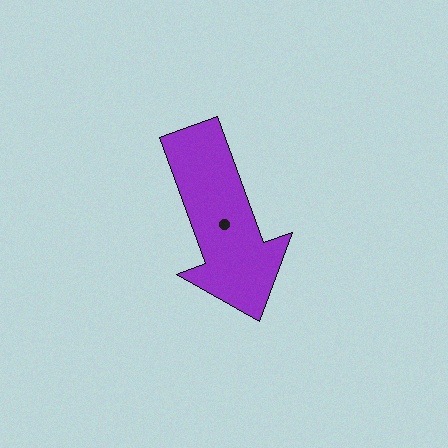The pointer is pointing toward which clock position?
Roughly 5 o'clock.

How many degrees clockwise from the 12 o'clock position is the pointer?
Approximately 160 degrees.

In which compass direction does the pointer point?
South.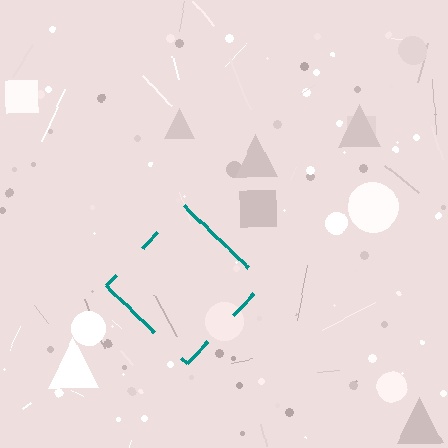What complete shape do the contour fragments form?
The contour fragments form a diamond.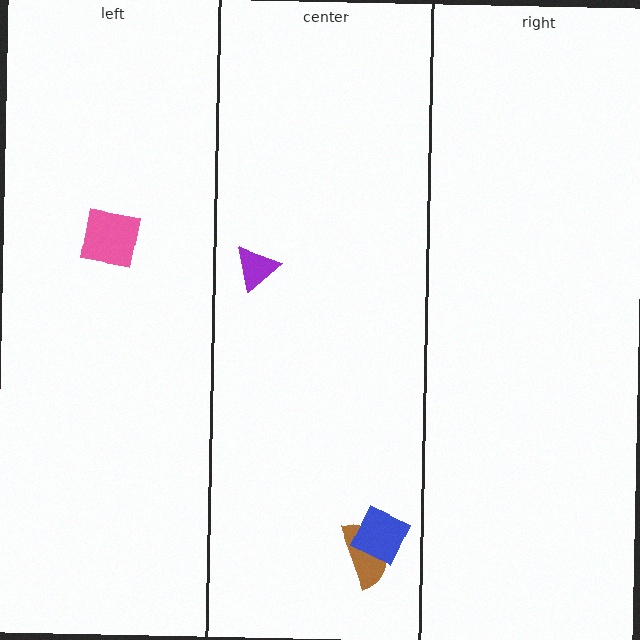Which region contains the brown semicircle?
The center region.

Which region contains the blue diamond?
The center region.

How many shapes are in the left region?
1.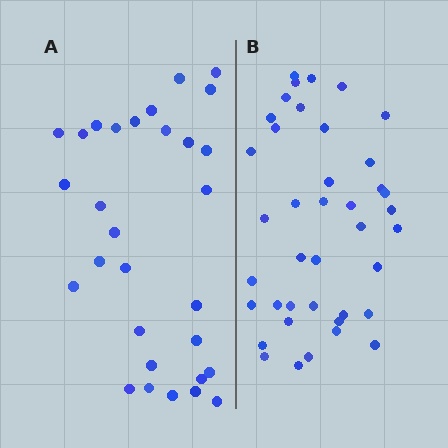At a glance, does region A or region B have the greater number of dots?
Region B (the right region) has more dots.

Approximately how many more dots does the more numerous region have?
Region B has roughly 10 or so more dots than region A.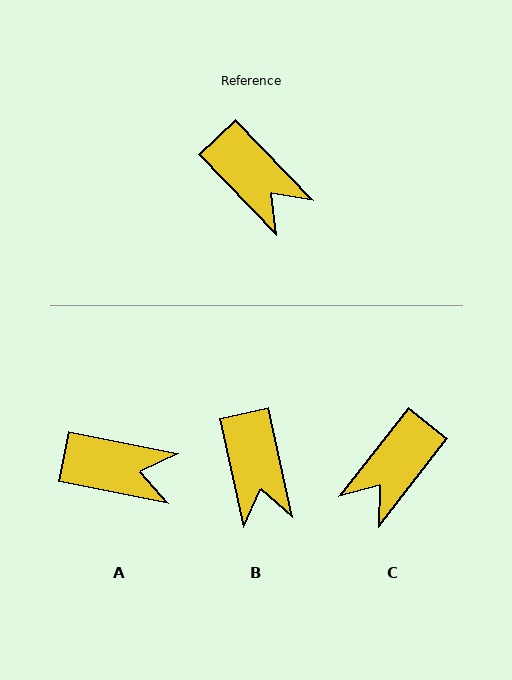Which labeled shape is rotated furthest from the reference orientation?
C, about 82 degrees away.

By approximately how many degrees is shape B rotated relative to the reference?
Approximately 31 degrees clockwise.